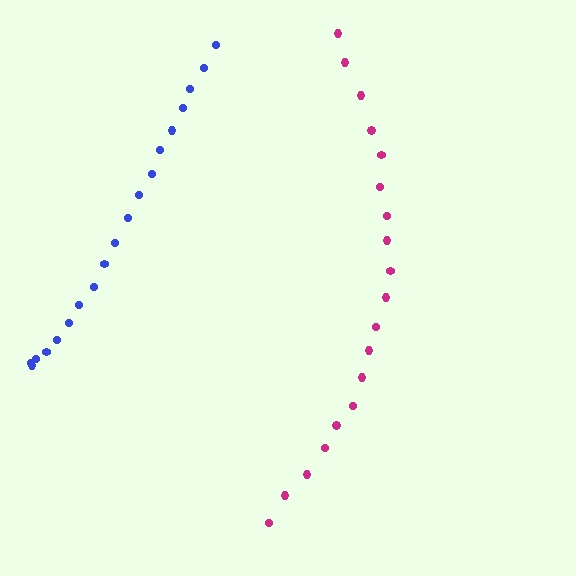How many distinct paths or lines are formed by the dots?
There are 2 distinct paths.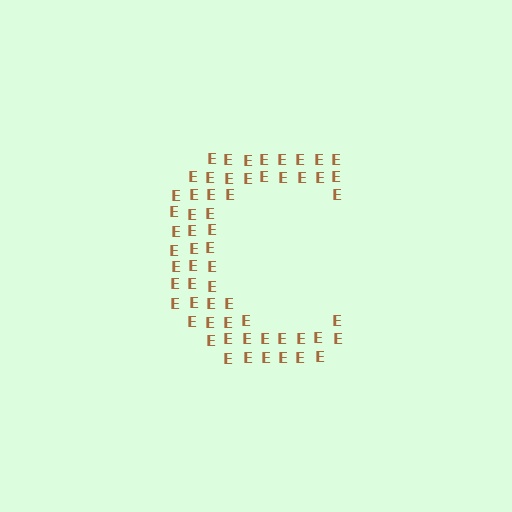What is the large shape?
The large shape is the letter C.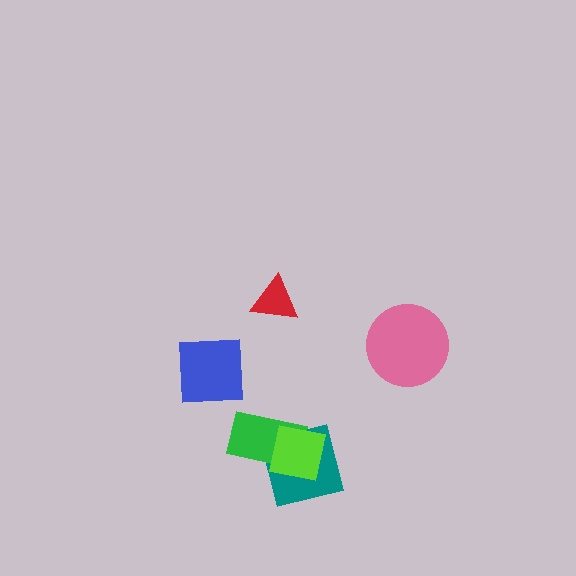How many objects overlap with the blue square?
0 objects overlap with the blue square.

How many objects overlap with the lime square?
2 objects overlap with the lime square.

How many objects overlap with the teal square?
2 objects overlap with the teal square.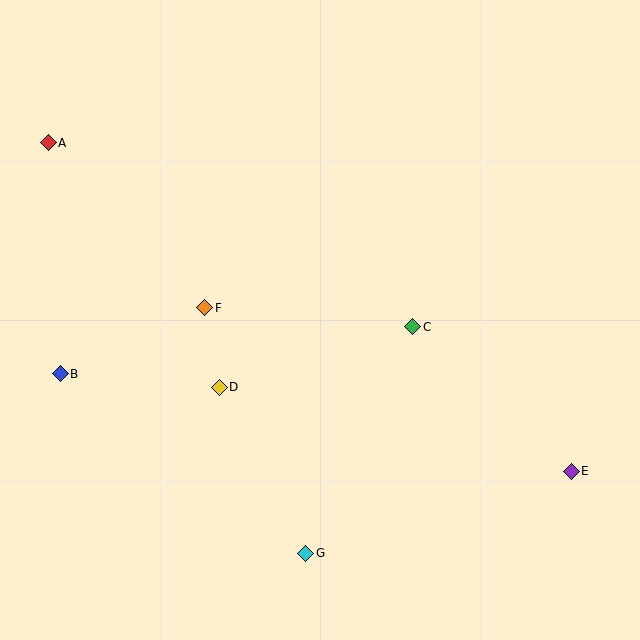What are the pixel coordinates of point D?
Point D is at (219, 387).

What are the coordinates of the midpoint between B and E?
The midpoint between B and E is at (316, 423).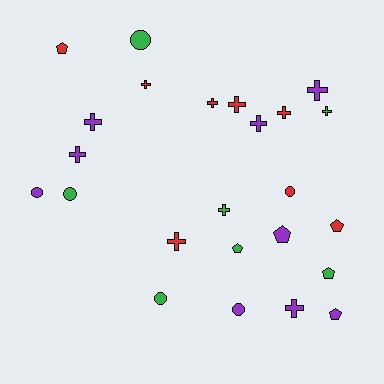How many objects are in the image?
There are 24 objects.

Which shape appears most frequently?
Cross, with 12 objects.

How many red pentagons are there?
There are 2 red pentagons.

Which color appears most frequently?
Purple, with 9 objects.